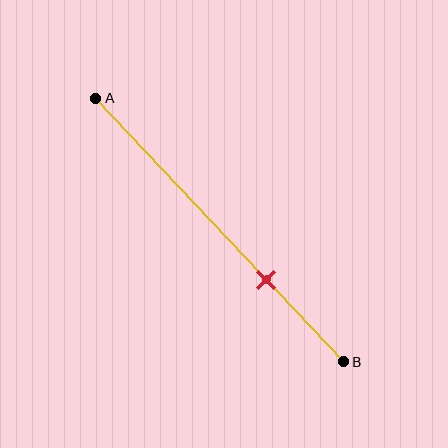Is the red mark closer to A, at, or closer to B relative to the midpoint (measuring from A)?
The red mark is closer to point B than the midpoint of segment AB.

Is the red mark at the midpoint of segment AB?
No, the mark is at about 70% from A, not at the 50% midpoint.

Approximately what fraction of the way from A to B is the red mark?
The red mark is approximately 70% of the way from A to B.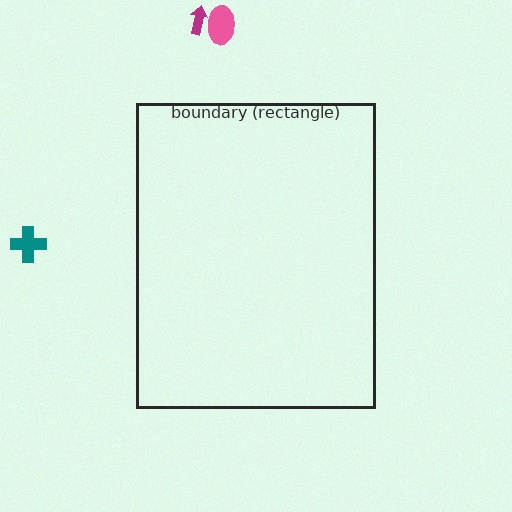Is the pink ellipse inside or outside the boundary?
Outside.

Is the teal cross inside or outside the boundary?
Outside.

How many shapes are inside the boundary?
0 inside, 3 outside.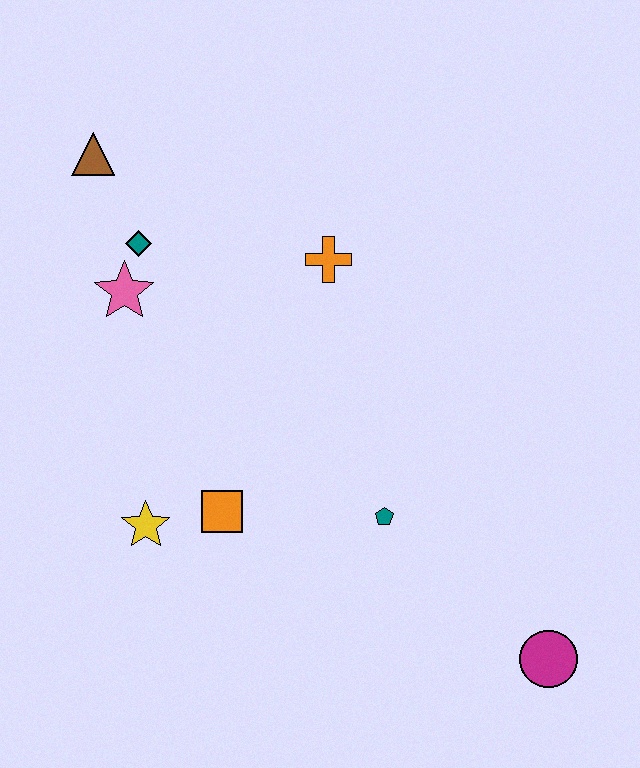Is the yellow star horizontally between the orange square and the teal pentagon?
No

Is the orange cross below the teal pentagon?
No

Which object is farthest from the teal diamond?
The magenta circle is farthest from the teal diamond.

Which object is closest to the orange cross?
The teal diamond is closest to the orange cross.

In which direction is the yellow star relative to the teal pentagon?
The yellow star is to the left of the teal pentagon.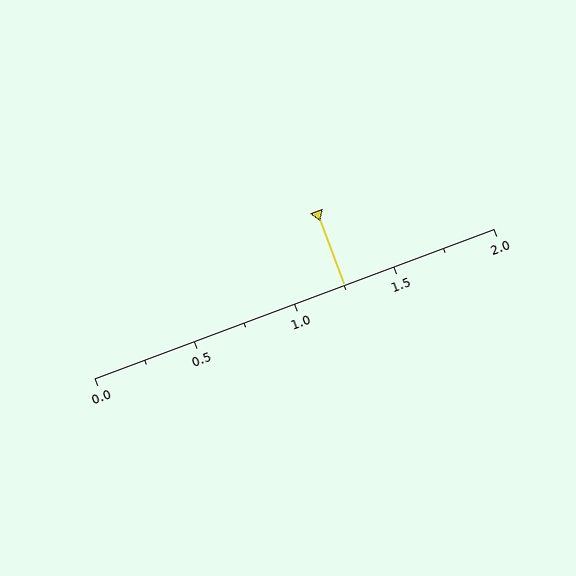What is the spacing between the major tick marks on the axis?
The major ticks are spaced 0.5 apart.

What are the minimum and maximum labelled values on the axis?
The axis runs from 0.0 to 2.0.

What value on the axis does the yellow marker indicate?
The marker indicates approximately 1.25.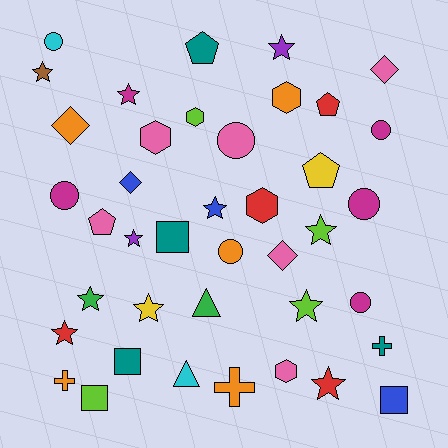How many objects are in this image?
There are 40 objects.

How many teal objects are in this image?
There are 4 teal objects.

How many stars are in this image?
There are 11 stars.